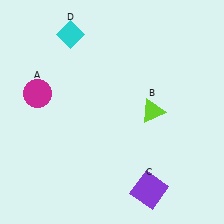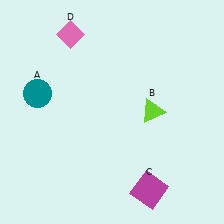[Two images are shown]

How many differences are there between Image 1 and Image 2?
There are 3 differences between the two images.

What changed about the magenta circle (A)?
In Image 1, A is magenta. In Image 2, it changed to teal.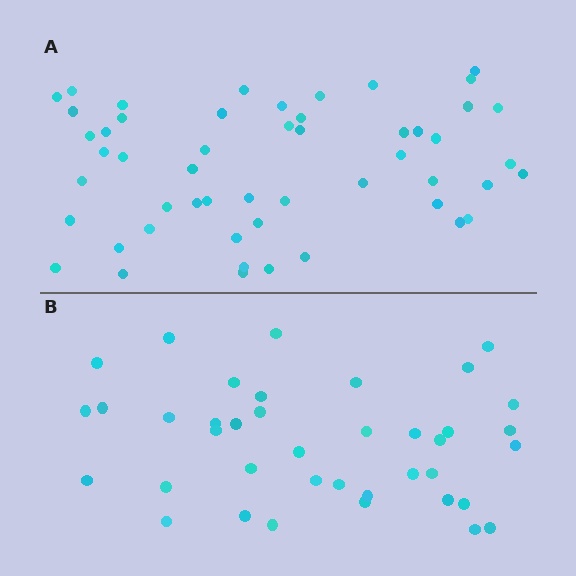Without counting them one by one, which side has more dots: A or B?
Region A (the top region) has more dots.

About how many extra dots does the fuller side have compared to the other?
Region A has approximately 15 more dots than region B.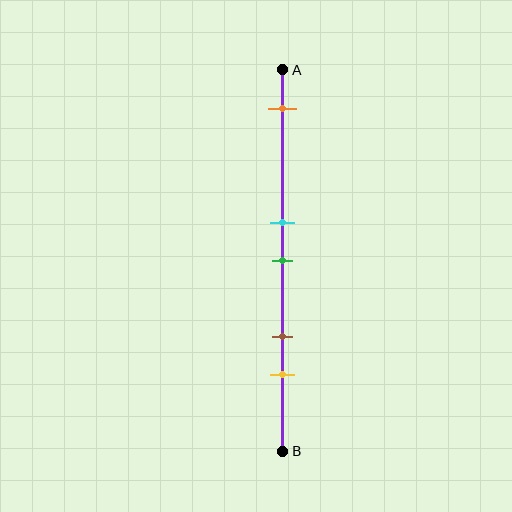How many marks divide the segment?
There are 5 marks dividing the segment.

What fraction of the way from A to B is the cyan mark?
The cyan mark is approximately 40% (0.4) of the way from A to B.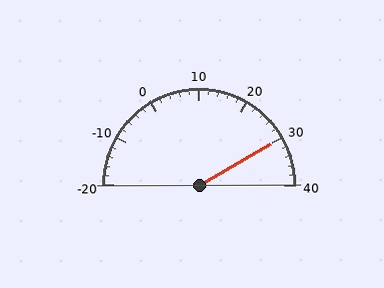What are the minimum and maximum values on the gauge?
The gauge ranges from -20 to 40.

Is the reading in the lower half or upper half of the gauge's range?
The reading is in the upper half of the range (-20 to 40).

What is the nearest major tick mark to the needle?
The nearest major tick mark is 30.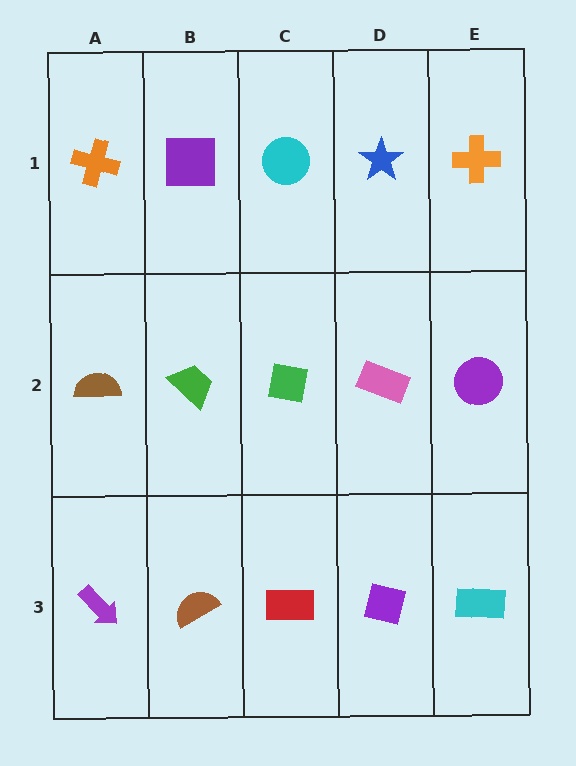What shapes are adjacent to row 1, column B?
A green trapezoid (row 2, column B), an orange cross (row 1, column A), a cyan circle (row 1, column C).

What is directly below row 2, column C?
A red rectangle.